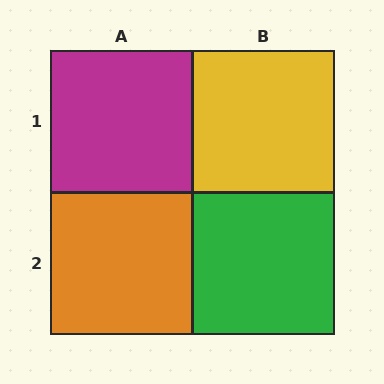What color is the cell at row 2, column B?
Green.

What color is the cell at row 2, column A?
Orange.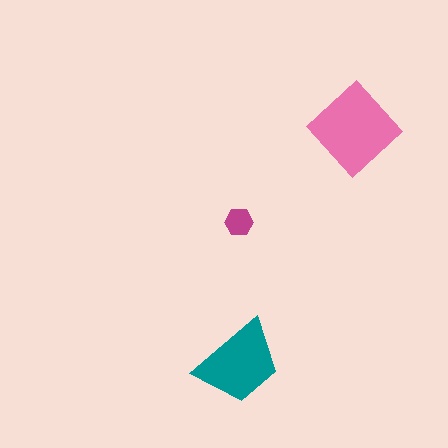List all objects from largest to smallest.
The pink diamond, the teal trapezoid, the magenta hexagon.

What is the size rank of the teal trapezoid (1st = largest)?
2nd.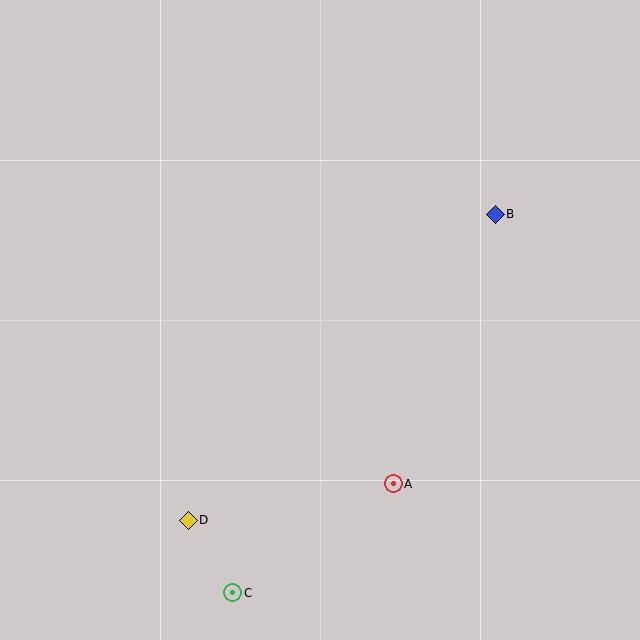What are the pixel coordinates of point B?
Point B is at (495, 214).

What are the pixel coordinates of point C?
Point C is at (233, 593).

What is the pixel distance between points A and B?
The distance between A and B is 288 pixels.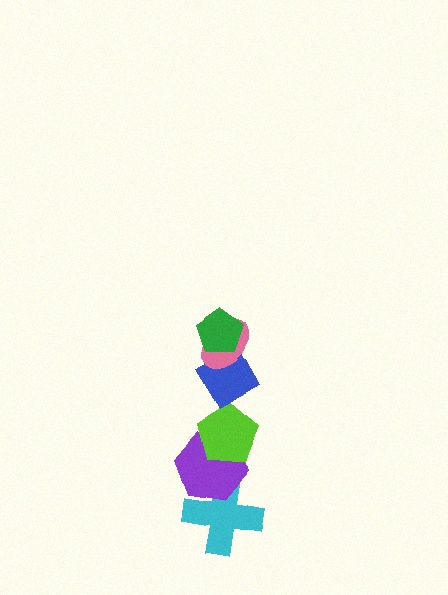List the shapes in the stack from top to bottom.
From top to bottom: the green pentagon, the pink ellipse, the blue diamond, the lime pentagon, the purple hexagon, the cyan cross.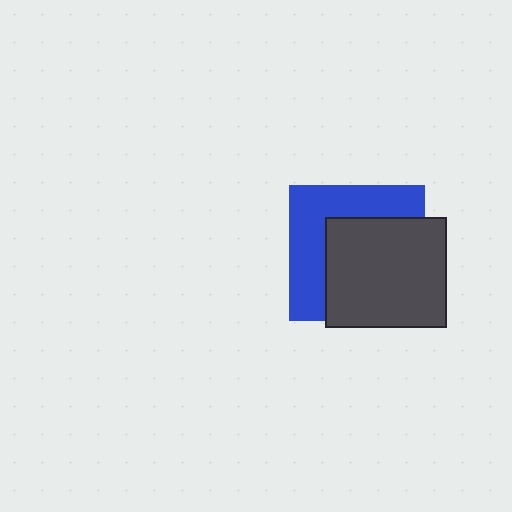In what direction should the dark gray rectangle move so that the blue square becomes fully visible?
The dark gray rectangle should move toward the lower-right. That is the shortest direction to clear the overlap and leave the blue square fully visible.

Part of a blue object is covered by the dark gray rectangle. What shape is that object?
It is a square.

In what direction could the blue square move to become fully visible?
The blue square could move toward the upper-left. That would shift it out from behind the dark gray rectangle entirely.